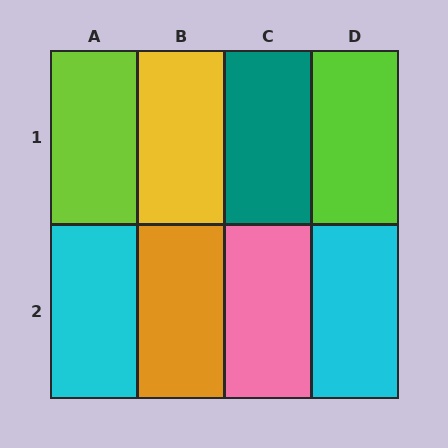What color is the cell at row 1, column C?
Teal.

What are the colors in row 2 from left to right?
Cyan, orange, pink, cyan.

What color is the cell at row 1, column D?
Lime.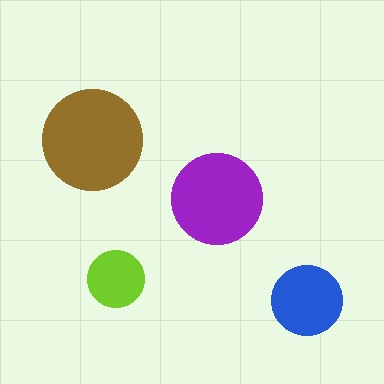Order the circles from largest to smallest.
the brown one, the purple one, the blue one, the lime one.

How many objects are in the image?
There are 4 objects in the image.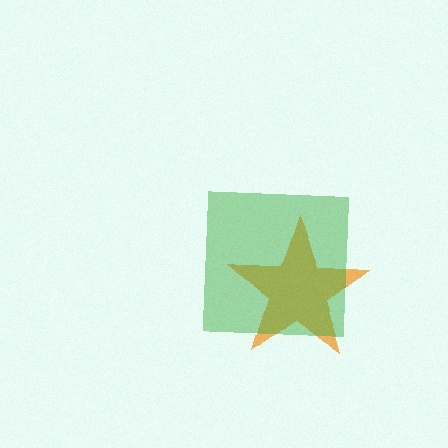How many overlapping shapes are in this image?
There are 2 overlapping shapes in the image.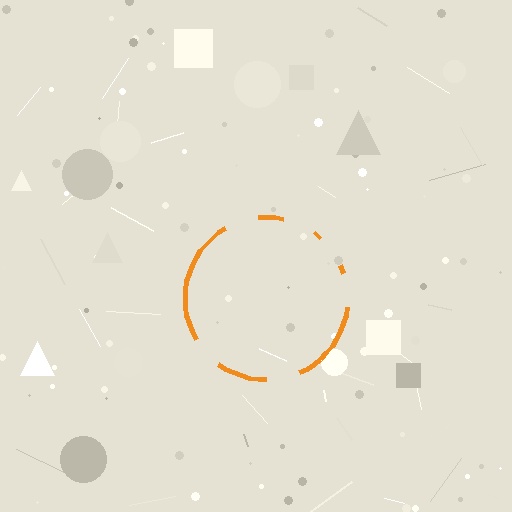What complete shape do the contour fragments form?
The contour fragments form a circle.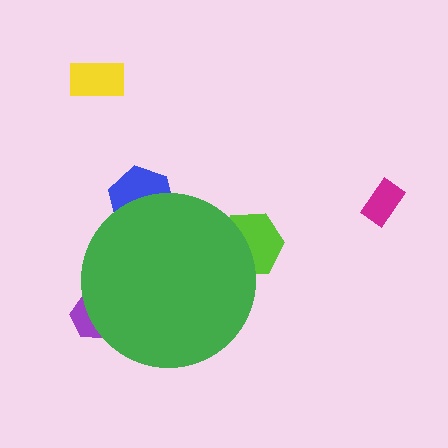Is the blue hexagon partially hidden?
Yes, the blue hexagon is partially hidden behind the green circle.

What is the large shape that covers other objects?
A green circle.